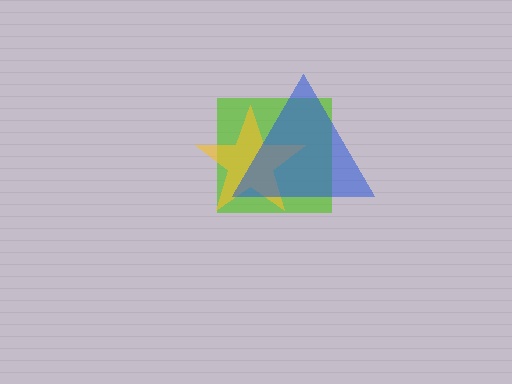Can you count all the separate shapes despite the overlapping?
Yes, there are 3 separate shapes.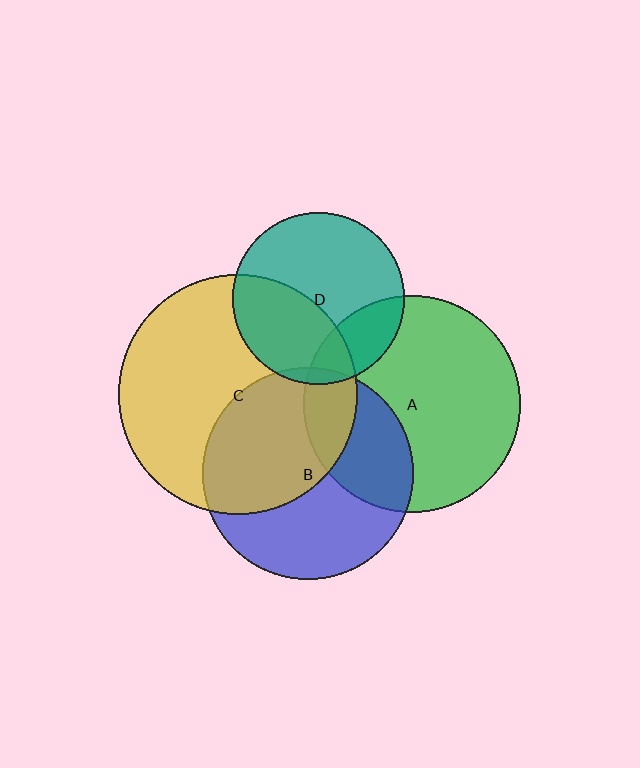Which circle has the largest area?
Circle C (yellow).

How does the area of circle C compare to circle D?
Approximately 1.9 times.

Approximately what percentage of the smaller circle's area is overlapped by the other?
Approximately 5%.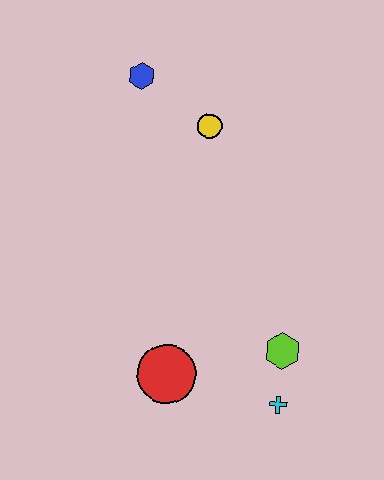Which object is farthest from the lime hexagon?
The blue hexagon is farthest from the lime hexagon.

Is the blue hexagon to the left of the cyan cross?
Yes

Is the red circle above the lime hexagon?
No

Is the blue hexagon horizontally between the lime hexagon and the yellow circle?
No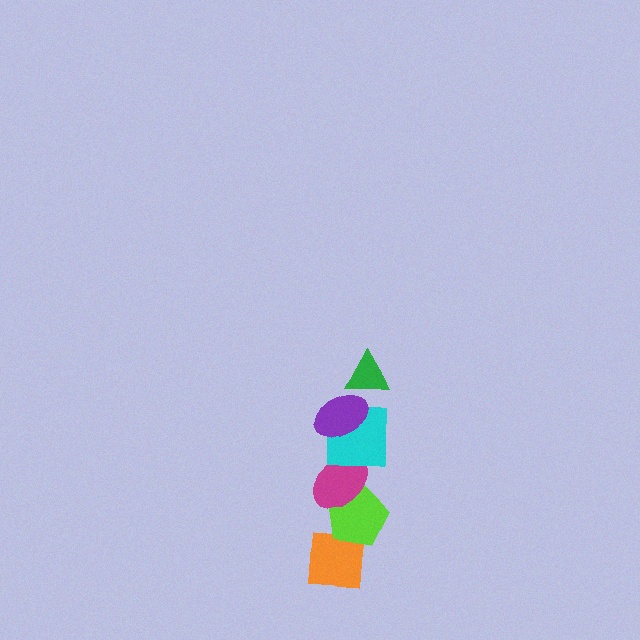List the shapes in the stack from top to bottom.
From top to bottom: the green triangle, the purple ellipse, the cyan square, the magenta ellipse, the lime pentagon, the orange square.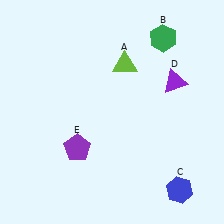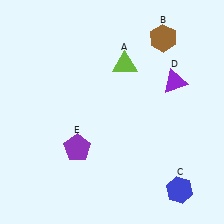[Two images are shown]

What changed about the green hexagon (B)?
In Image 1, B is green. In Image 2, it changed to brown.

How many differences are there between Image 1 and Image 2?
There is 1 difference between the two images.